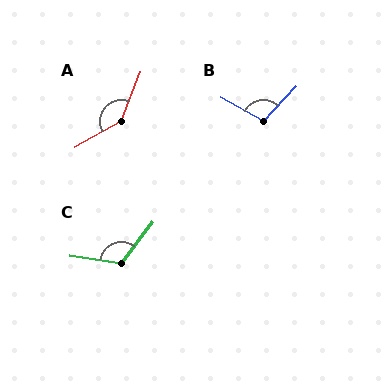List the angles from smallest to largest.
B (105°), C (118°), A (141°).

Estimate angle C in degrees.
Approximately 118 degrees.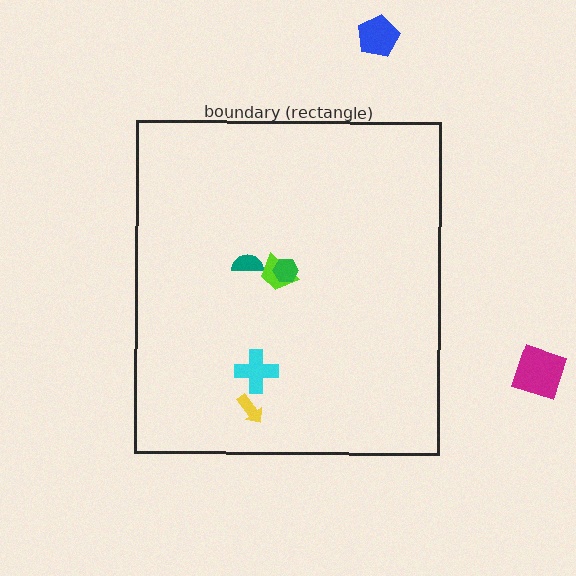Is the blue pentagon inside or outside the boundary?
Outside.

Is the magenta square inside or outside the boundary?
Outside.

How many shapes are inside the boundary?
5 inside, 2 outside.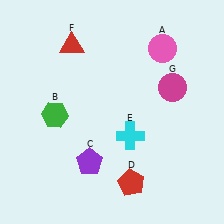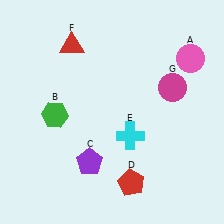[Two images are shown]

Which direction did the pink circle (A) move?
The pink circle (A) moved right.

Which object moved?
The pink circle (A) moved right.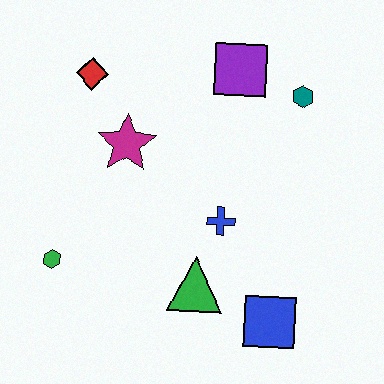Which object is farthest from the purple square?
The green hexagon is farthest from the purple square.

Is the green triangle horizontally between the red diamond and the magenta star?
No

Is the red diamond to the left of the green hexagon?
No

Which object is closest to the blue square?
The green triangle is closest to the blue square.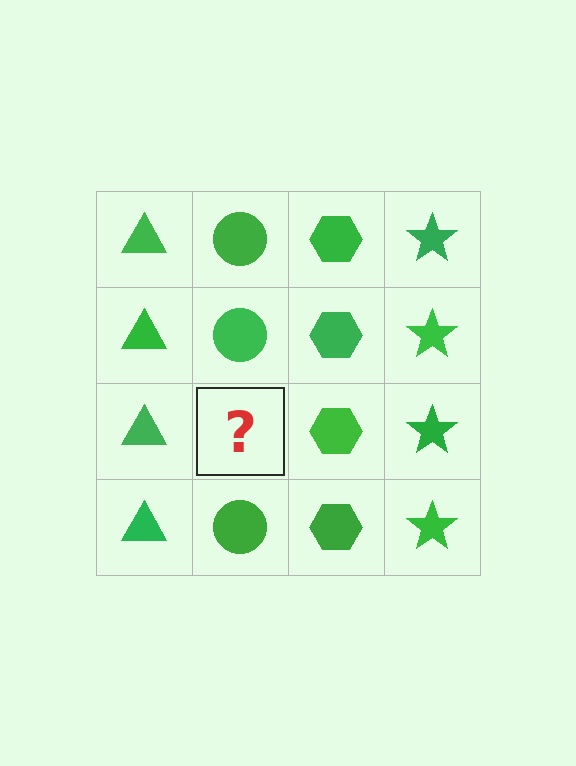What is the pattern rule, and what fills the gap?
The rule is that each column has a consistent shape. The gap should be filled with a green circle.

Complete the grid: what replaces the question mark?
The question mark should be replaced with a green circle.